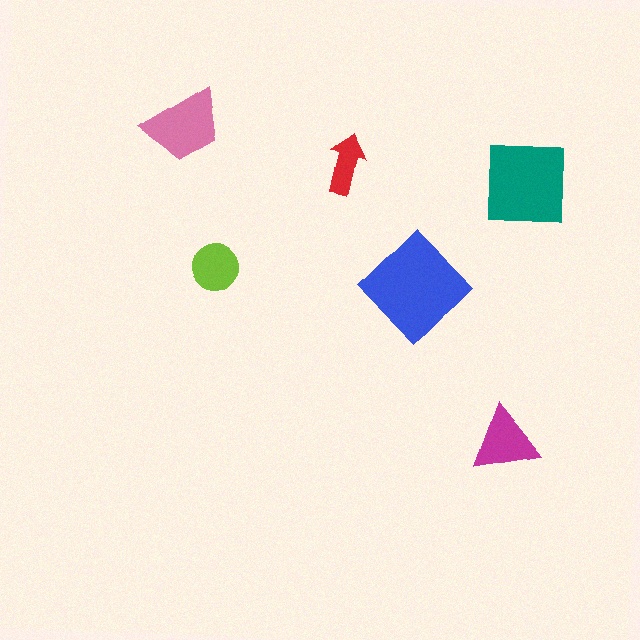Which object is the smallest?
The red arrow.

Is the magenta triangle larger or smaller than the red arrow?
Larger.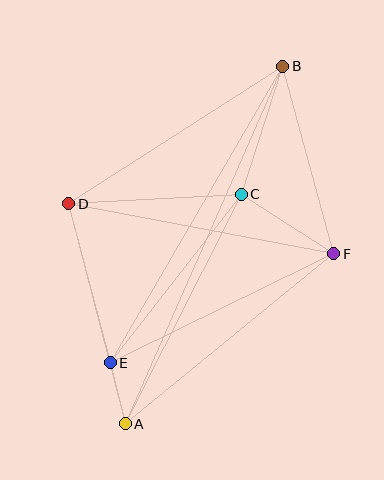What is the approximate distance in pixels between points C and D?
The distance between C and D is approximately 173 pixels.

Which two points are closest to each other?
Points A and E are closest to each other.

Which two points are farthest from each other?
Points A and B are farthest from each other.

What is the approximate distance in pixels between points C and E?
The distance between C and E is approximately 214 pixels.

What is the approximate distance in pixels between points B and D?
The distance between B and D is approximately 254 pixels.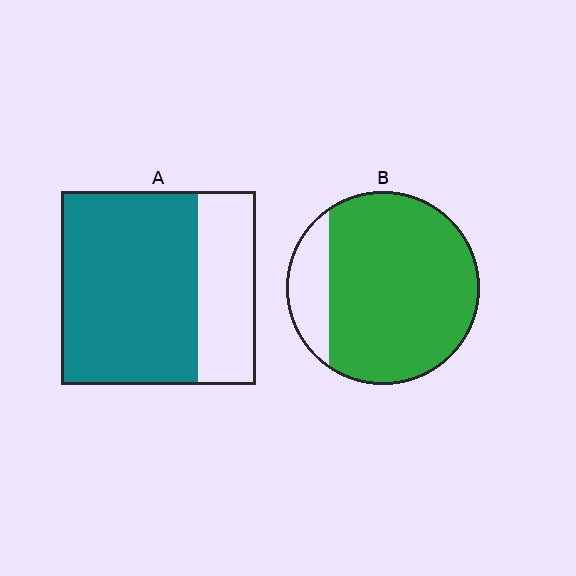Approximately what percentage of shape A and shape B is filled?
A is approximately 70% and B is approximately 85%.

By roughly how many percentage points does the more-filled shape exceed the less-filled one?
By roughly 15 percentage points (B over A).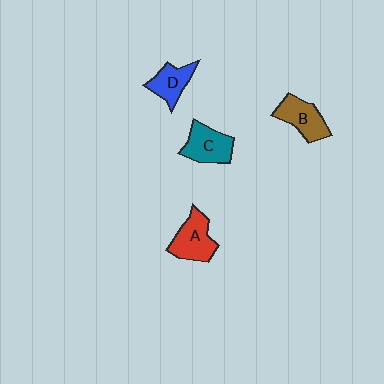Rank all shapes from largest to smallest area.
From largest to smallest: A (red), C (teal), B (brown), D (blue).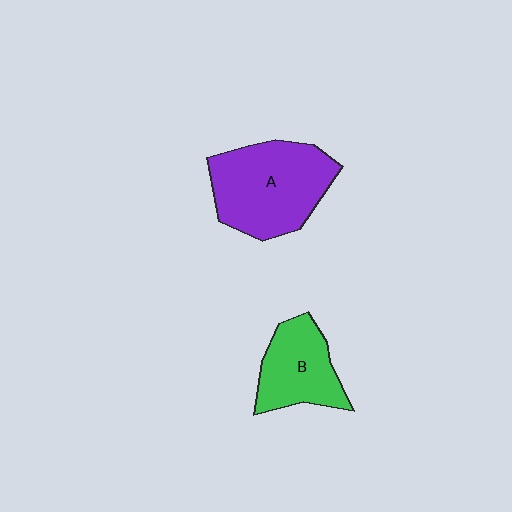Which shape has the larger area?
Shape A (purple).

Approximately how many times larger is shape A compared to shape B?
Approximately 1.6 times.